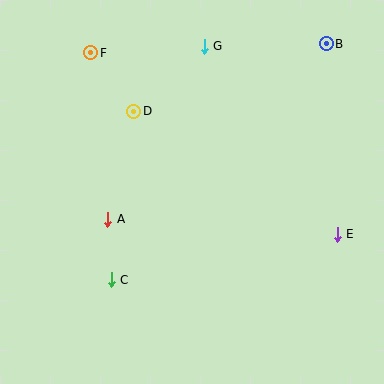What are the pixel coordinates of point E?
Point E is at (337, 234).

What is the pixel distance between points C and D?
The distance between C and D is 170 pixels.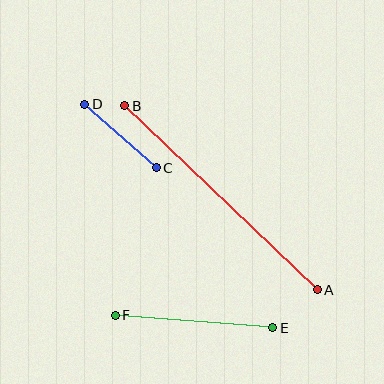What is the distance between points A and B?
The distance is approximately 267 pixels.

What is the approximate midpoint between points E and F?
The midpoint is at approximately (194, 321) pixels.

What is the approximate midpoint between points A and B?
The midpoint is at approximately (221, 198) pixels.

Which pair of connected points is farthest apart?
Points A and B are farthest apart.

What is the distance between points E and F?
The distance is approximately 158 pixels.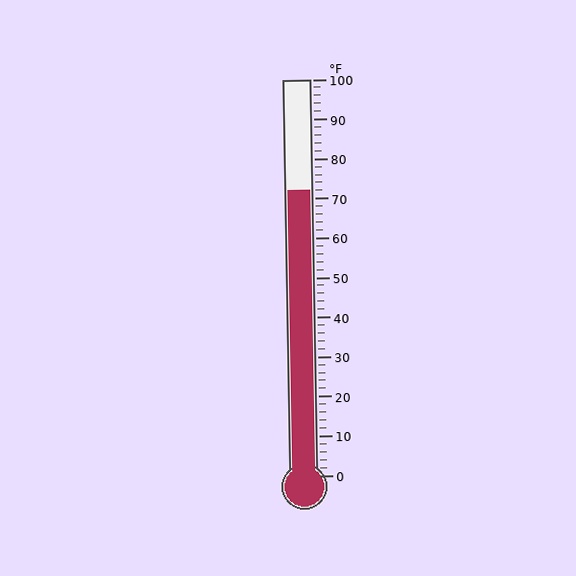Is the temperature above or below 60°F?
The temperature is above 60°F.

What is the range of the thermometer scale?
The thermometer scale ranges from 0°F to 100°F.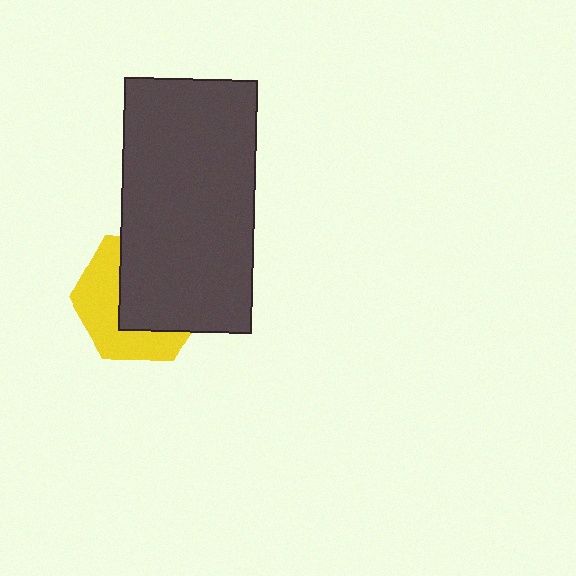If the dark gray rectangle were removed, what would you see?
You would see the complete yellow hexagon.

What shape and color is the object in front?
The object in front is a dark gray rectangle.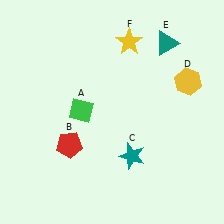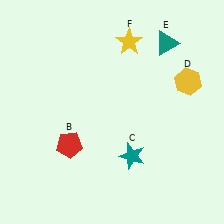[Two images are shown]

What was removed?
The green diamond (A) was removed in Image 2.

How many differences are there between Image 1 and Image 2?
There is 1 difference between the two images.